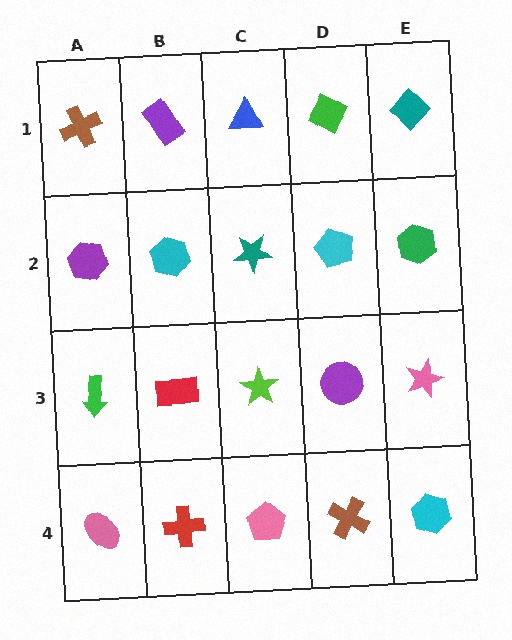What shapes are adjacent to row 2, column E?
A teal diamond (row 1, column E), a pink star (row 3, column E), a cyan pentagon (row 2, column D).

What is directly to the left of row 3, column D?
A lime star.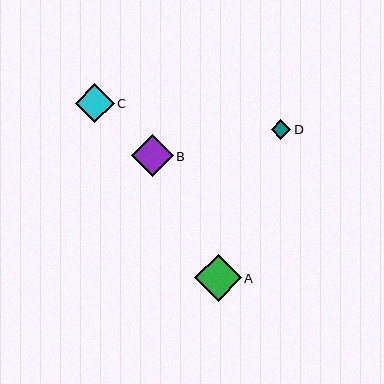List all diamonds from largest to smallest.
From largest to smallest: A, B, C, D.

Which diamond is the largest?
Diamond A is the largest with a size of approximately 47 pixels.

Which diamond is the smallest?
Diamond D is the smallest with a size of approximately 20 pixels.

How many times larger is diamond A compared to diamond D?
Diamond A is approximately 2.4 times the size of diamond D.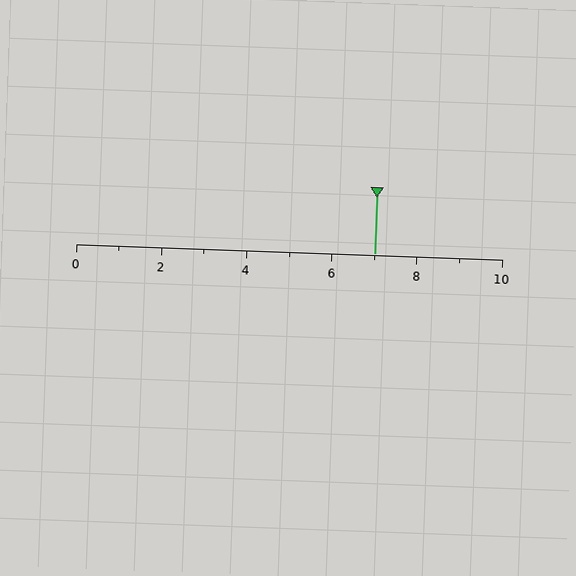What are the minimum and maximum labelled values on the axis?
The axis runs from 0 to 10.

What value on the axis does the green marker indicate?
The marker indicates approximately 7.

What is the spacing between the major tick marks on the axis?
The major ticks are spaced 2 apart.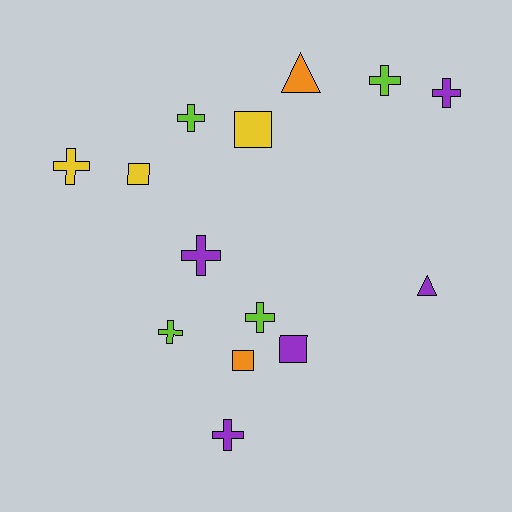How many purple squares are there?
There is 1 purple square.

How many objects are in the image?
There are 14 objects.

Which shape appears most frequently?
Cross, with 8 objects.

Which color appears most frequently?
Purple, with 5 objects.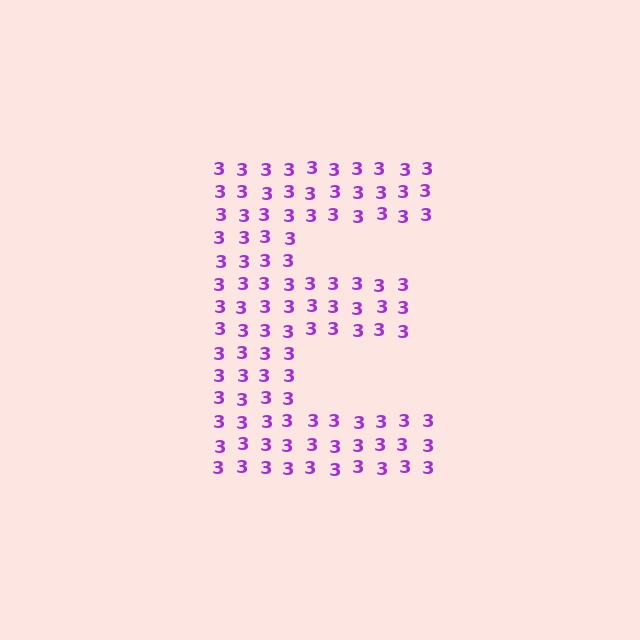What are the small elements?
The small elements are digit 3's.